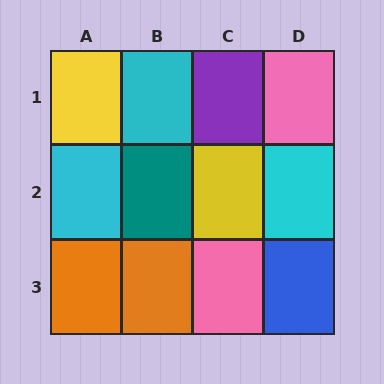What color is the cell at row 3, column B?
Orange.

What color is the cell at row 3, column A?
Orange.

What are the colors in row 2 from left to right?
Cyan, teal, yellow, cyan.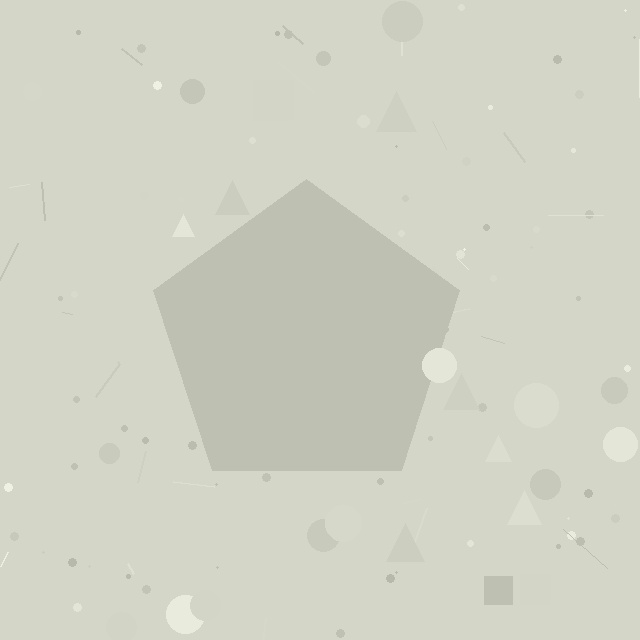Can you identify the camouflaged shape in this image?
The camouflaged shape is a pentagon.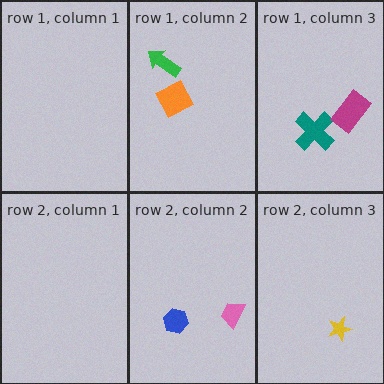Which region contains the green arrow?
The row 1, column 2 region.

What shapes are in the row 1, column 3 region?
The teal cross, the magenta rectangle.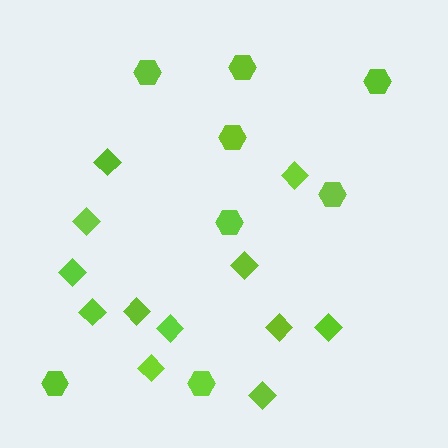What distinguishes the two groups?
There are 2 groups: one group of diamonds (12) and one group of hexagons (8).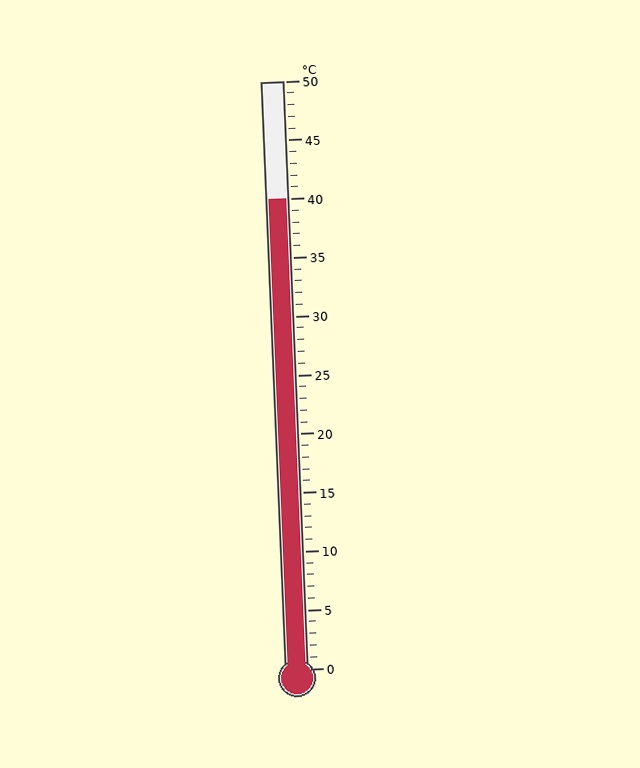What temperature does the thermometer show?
The thermometer shows approximately 40°C.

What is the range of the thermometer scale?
The thermometer scale ranges from 0°C to 50°C.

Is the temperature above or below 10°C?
The temperature is above 10°C.